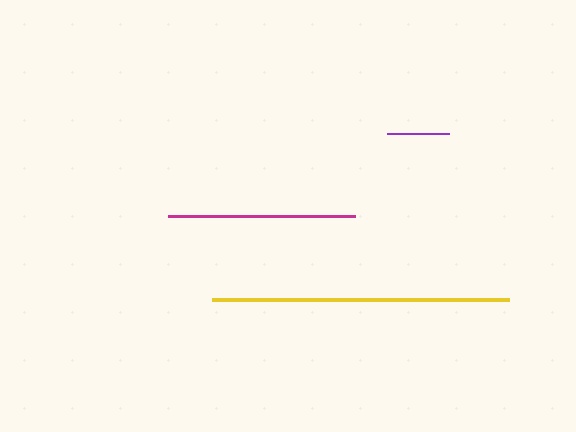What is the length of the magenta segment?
The magenta segment is approximately 187 pixels long.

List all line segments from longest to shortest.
From longest to shortest: yellow, magenta, purple.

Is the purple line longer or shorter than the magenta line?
The magenta line is longer than the purple line.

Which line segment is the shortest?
The purple line is the shortest at approximately 62 pixels.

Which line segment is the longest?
The yellow line is the longest at approximately 297 pixels.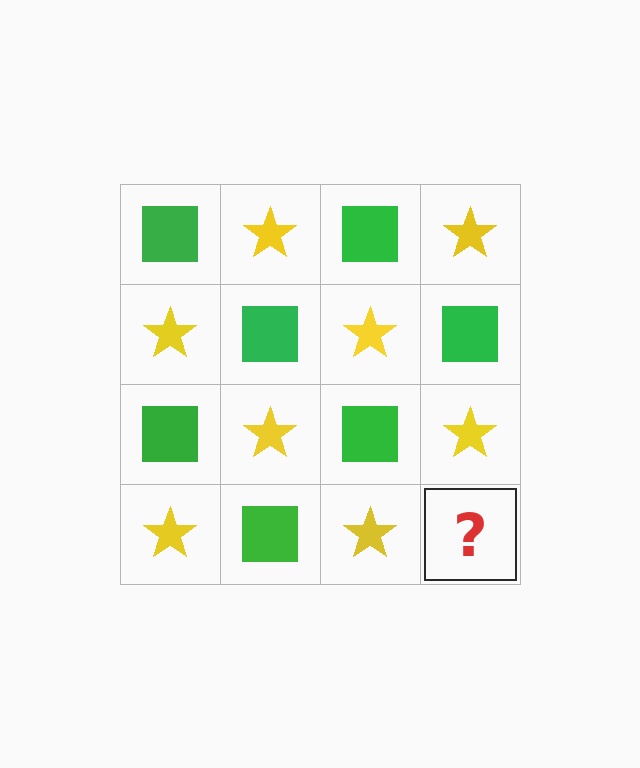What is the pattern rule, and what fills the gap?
The rule is that it alternates green square and yellow star in a checkerboard pattern. The gap should be filled with a green square.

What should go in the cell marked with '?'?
The missing cell should contain a green square.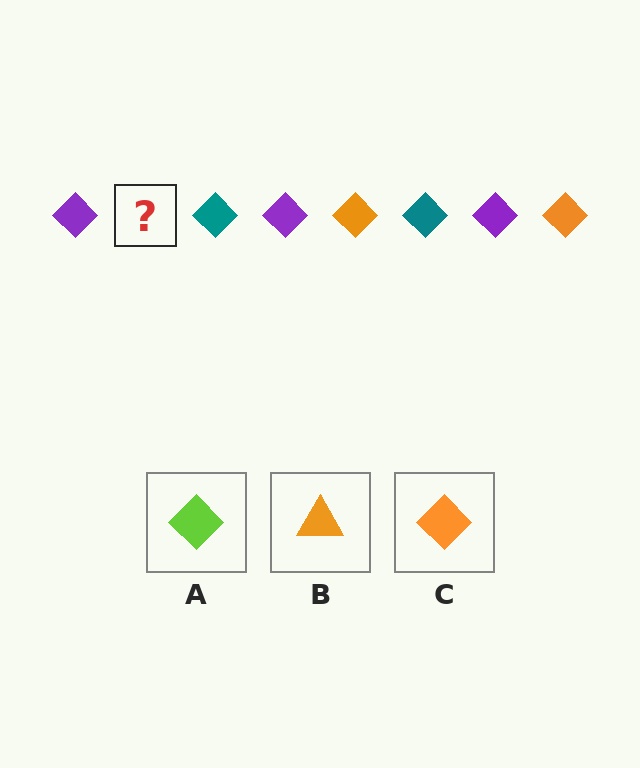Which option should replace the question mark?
Option C.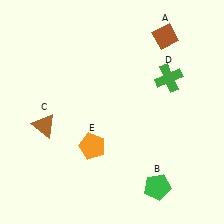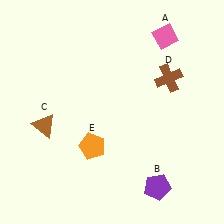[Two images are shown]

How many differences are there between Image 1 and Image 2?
There are 3 differences between the two images.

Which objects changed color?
A changed from brown to pink. B changed from green to purple. D changed from green to brown.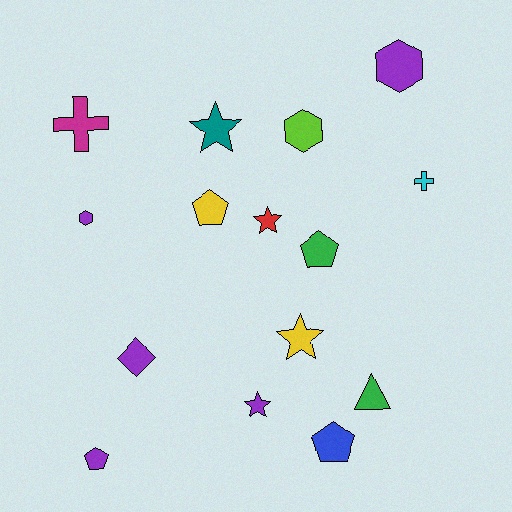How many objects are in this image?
There are 15 objects.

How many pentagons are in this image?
There are 4 pentagons.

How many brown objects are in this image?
There are no brown objects.